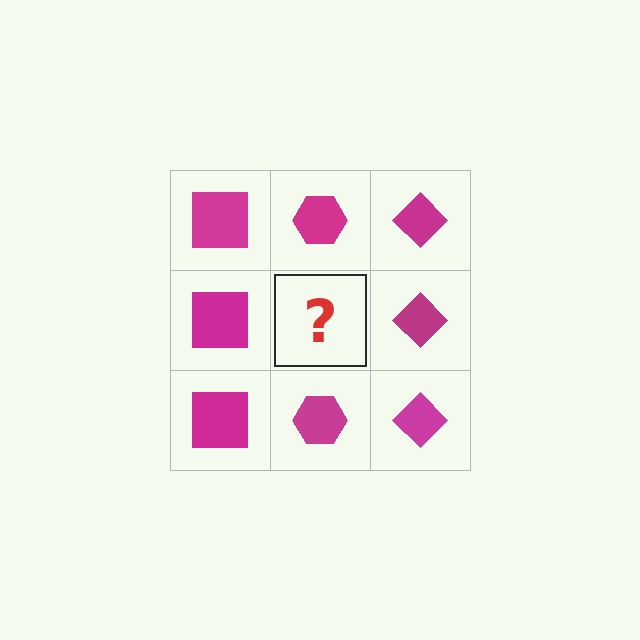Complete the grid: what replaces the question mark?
The question mark should be replaced with a magenta hexagon.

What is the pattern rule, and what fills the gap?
The rule is that each column has a consistent shape. The gap should be filled with a magenta hexagon.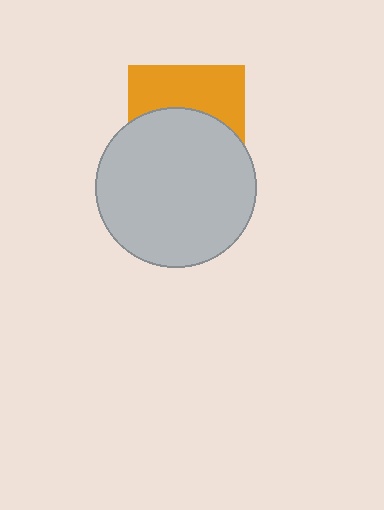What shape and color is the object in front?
The object in front is a light gray circle.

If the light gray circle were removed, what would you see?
You would see the complete orange square.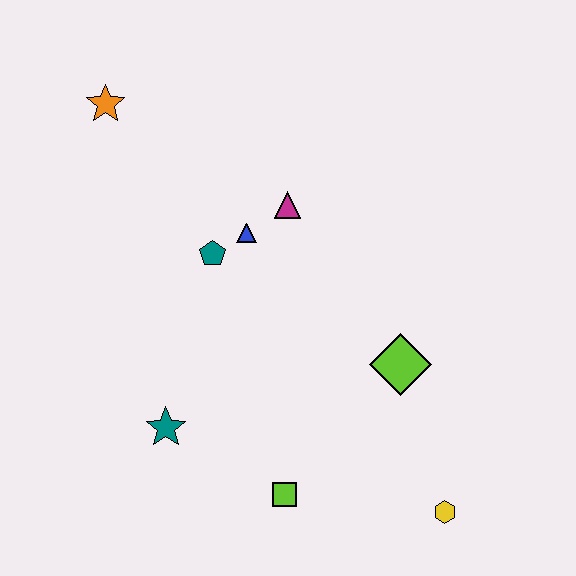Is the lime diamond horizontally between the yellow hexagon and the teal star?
Yes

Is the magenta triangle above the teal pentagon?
Yes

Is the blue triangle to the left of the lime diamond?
Yes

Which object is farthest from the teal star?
The orange star is farthest from the teal star.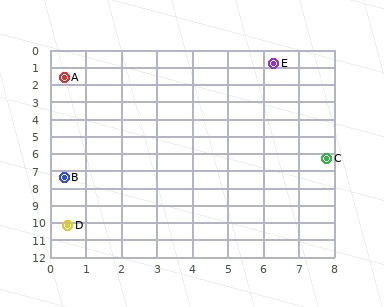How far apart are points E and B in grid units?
Points E and B are about 8.9 grid units apart.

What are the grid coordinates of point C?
Point C is at approximately (7.8, 6.3).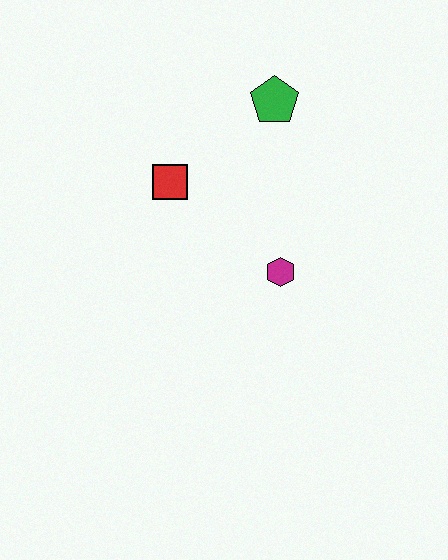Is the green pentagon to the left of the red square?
No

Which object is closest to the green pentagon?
The red square is closest to the green pentagon.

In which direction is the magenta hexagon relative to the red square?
The magenta hexagon is to the right of the red square.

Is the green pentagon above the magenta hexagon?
Yes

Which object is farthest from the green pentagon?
The magenta hexagon is farthest from the green pentagon.